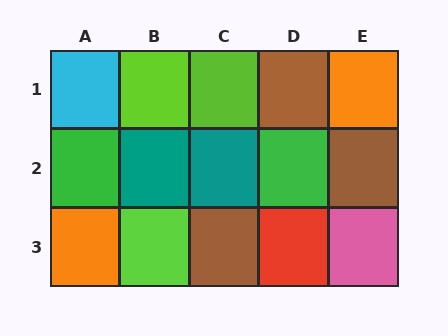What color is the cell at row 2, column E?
Brown.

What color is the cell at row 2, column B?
Teal.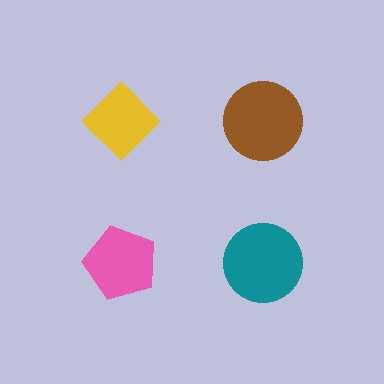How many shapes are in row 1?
2 shapes.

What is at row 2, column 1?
A pink pentagon.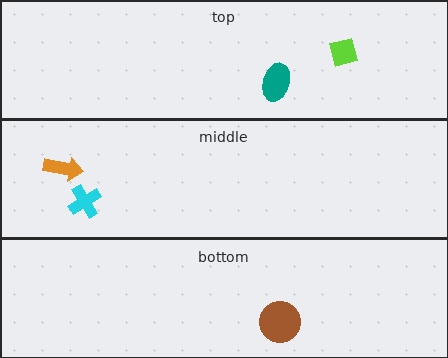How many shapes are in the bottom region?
1.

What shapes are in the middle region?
The orange arrow, the cyan cross.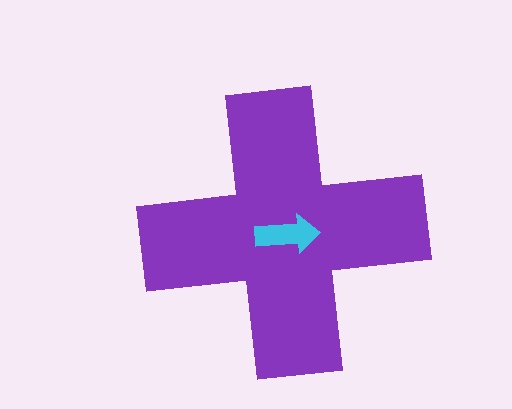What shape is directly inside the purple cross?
The cyan arrow.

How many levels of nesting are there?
2.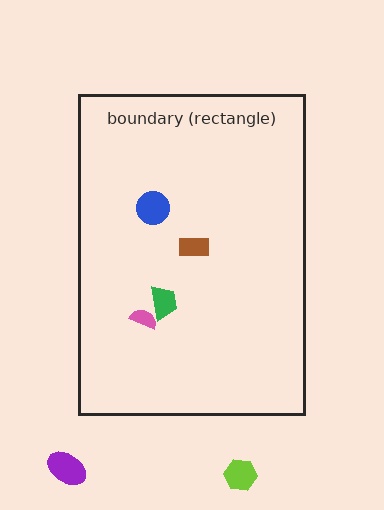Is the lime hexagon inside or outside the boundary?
Outside.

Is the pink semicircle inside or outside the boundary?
Inside.